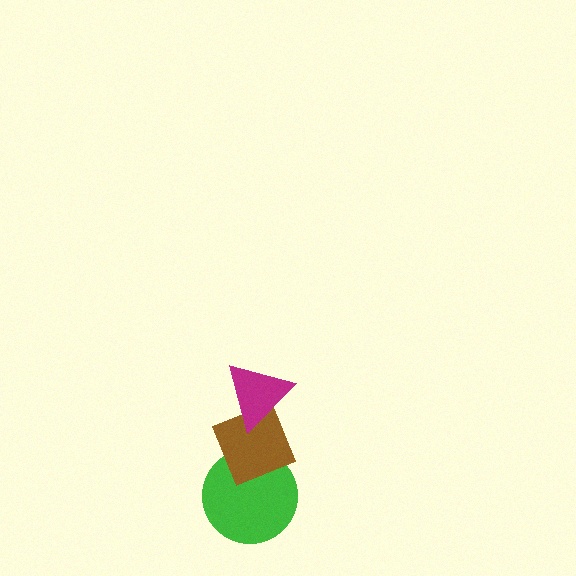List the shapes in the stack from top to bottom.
From top to bottom: the magenta triangle, the brown diamond, the green circle.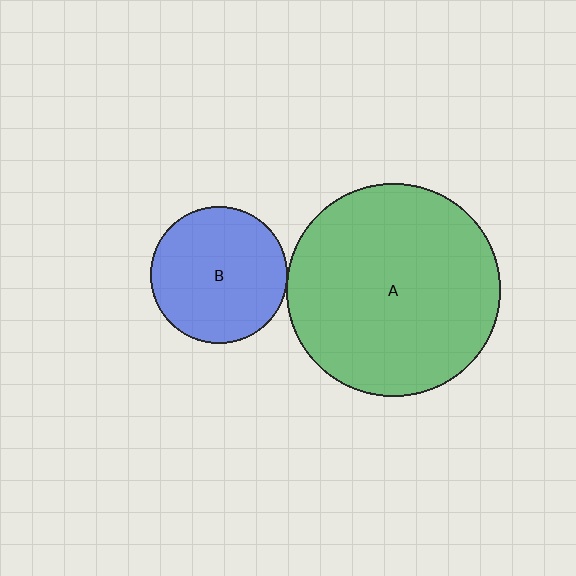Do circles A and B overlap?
Yes.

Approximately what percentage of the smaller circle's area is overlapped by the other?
Approximately 5%.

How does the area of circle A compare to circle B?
Approximately 2.4 times.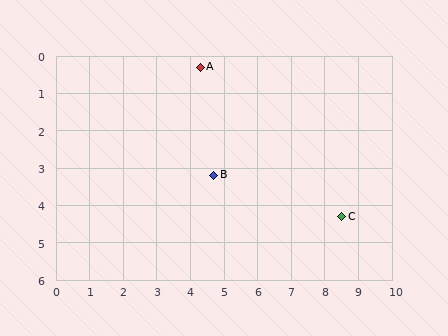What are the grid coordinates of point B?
Point B is at approximately (4.7, 3.2).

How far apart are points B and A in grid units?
Points B and A are about 2.9 grid units apart.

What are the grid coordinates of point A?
Point A is at approximately (4.3, 0.3).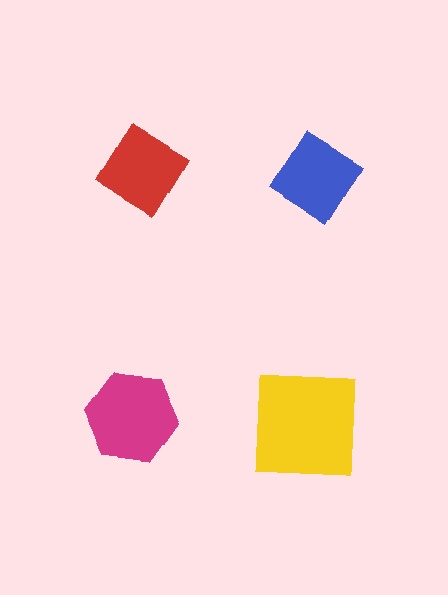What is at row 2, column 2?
A yellow square.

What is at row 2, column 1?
A magenta hexagon.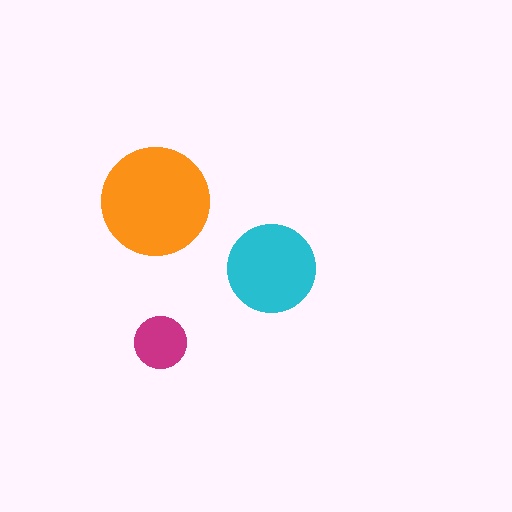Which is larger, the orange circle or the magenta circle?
The orange one.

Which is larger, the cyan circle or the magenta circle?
The cyan one.